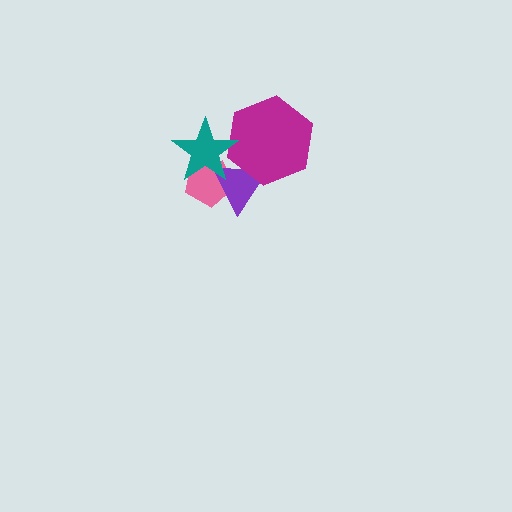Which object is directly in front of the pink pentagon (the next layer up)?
The purple triangle is directly in front of the pink pentagon.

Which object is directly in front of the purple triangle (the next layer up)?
The magenta hexagon is directly in front of the purple triangle.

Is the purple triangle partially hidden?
Yes, it is partially covered by another shape.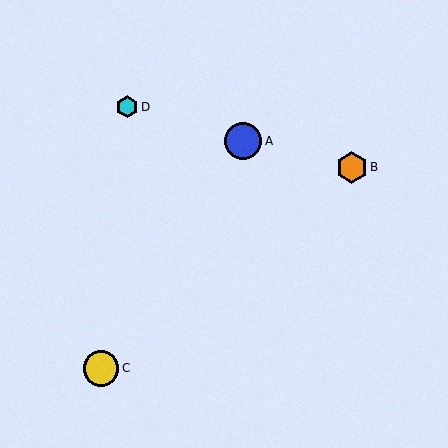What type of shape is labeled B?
Shape B is an orange hexagon.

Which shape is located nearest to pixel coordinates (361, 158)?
The orange hexagon (labeled B) at (352, 167) is nearest to that location.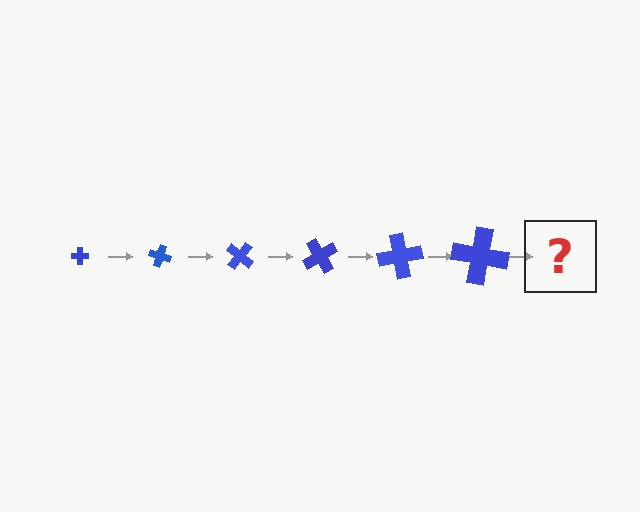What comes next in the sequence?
The next element should be a cross, larger than the previous one and rotated 120 degrees from the start.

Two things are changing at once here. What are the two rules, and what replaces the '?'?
The two rules are that the cross grows larger each step and it rotates 20 degrees each step. The '?' should be a cross, larger than the previous one and rotated 120 degrees from the start.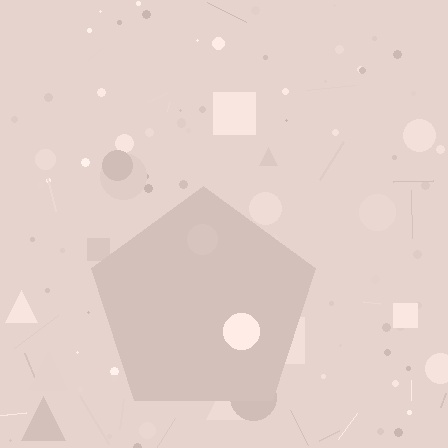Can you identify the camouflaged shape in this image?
The camouflaged shape is a pentagon.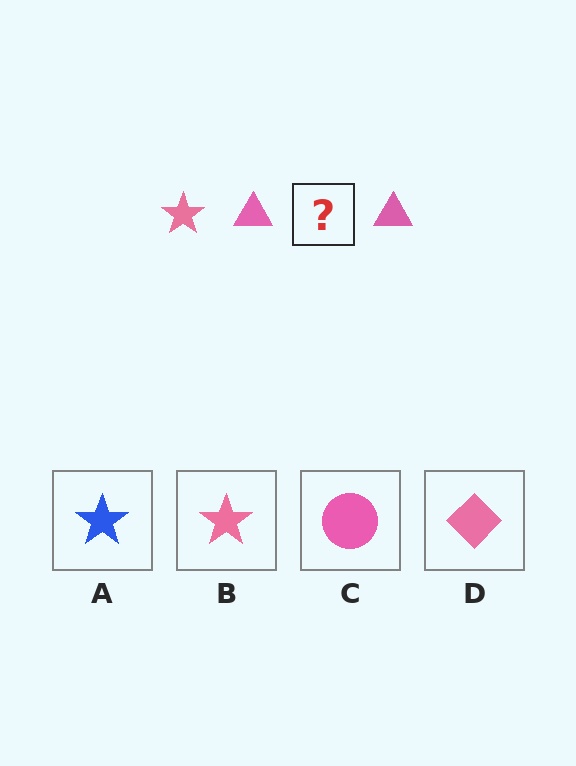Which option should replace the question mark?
Option B.